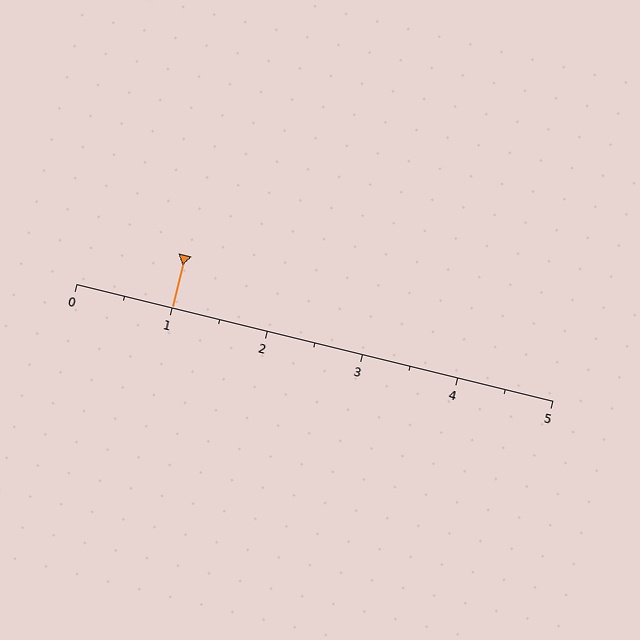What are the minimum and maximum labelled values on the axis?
The axis runs from 0 to 5.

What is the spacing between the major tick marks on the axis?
The major ticks are spaced 1 apart.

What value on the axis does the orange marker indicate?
The marker indicates approximately 1.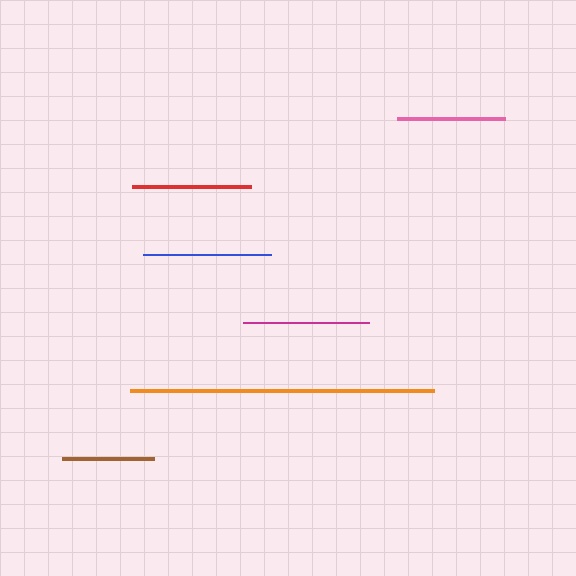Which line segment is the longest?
The orange line is the longest at approximately 304 pixels.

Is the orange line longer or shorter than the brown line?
The orange line is longer than the brown line.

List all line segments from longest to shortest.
From longest to shortest: orange, blue, magenta, red, pink, brown.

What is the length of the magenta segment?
The magenta segment is approximately 126 pixels long.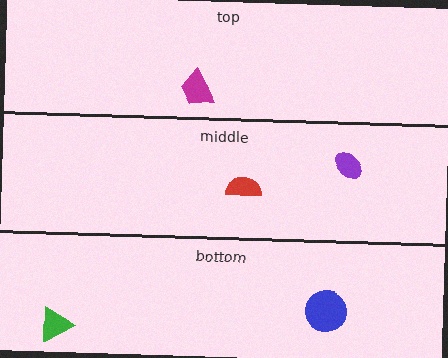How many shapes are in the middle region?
2.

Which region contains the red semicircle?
The middle region.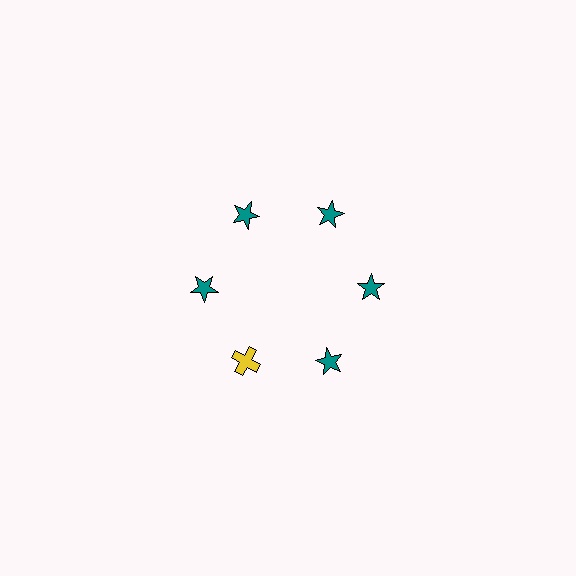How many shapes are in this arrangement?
There are 6 shapes arranged in a ring pattern.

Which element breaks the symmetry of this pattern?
The yellow cross at roughly the 7 o'clock position breaks the symmetry. All other shapes are teal stars.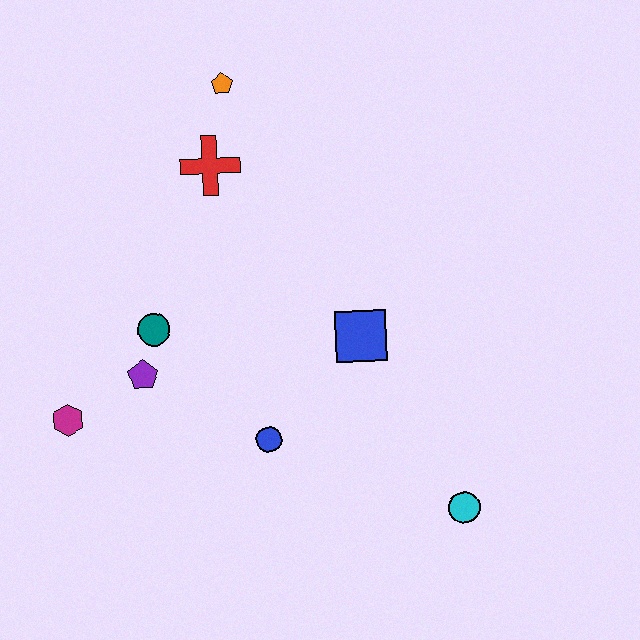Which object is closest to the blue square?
The blue circle is closest to the blue square.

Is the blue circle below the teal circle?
Yes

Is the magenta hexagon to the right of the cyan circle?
No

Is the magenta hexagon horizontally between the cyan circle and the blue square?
No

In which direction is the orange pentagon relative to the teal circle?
The orange pentagon is above the teal circle.